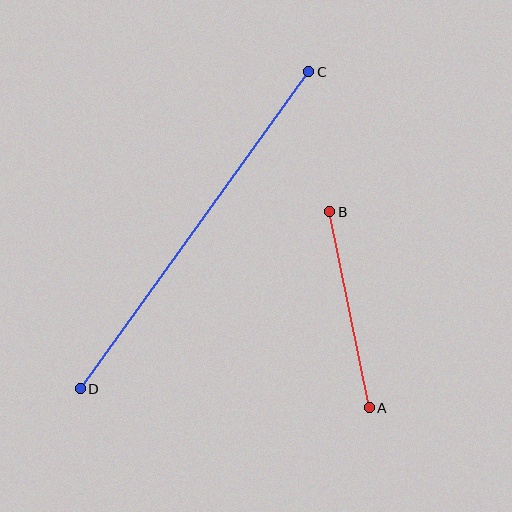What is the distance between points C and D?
The distance is approximately 391 pixels.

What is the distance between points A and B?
The distance is approximately 200 pixels.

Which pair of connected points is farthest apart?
Points C and D are farthest apart.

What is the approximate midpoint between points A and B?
The midpoint is at approximately (350, 310) pixels.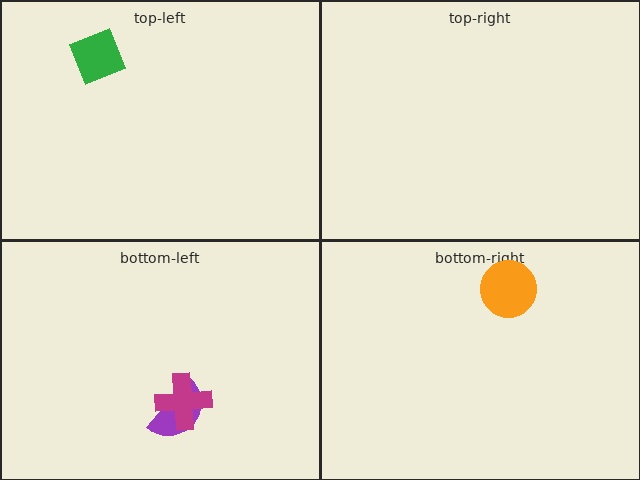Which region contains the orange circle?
The bottom-right region.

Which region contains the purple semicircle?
The bottom-left region.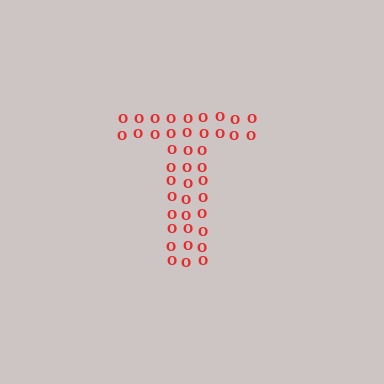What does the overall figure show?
The overall figure shows the letter T.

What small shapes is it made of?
It is made of small letter O's.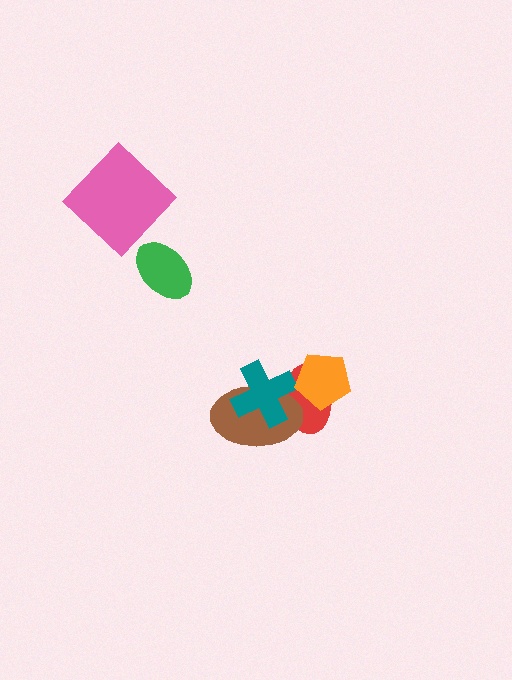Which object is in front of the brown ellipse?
The teal cross is in front of the brown ellipse.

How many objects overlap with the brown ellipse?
2 objects overlap with the brown ellipse.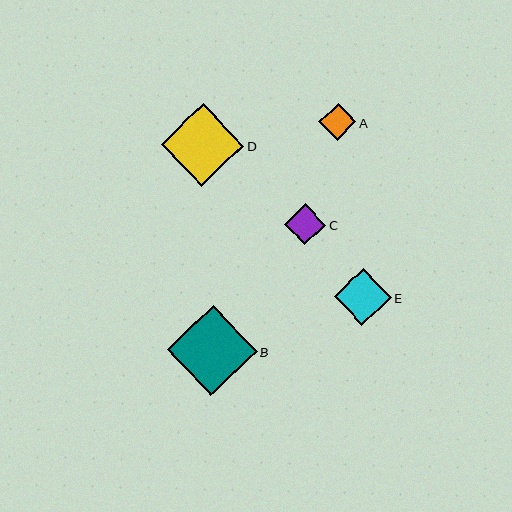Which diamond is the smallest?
Diamond A is the smallest with a size of approximately 37 pixels.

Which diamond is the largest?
Diamond B is the largest with a size of approximately 90 pixels.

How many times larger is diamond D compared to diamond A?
Diamond D is approximately 2.2 times the size of diamond A.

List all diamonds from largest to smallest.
From largest to smallest: B, D, E, C, A.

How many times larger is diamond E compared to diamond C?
Diamond E is approximately 1.4 times the size of diamond C.